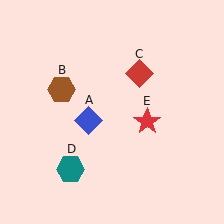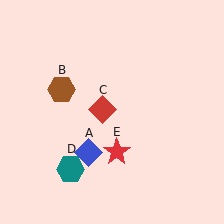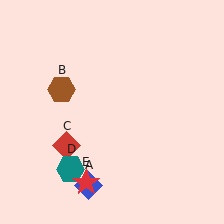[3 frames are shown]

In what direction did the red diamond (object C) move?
The red diamond (object C) moved down and to the left.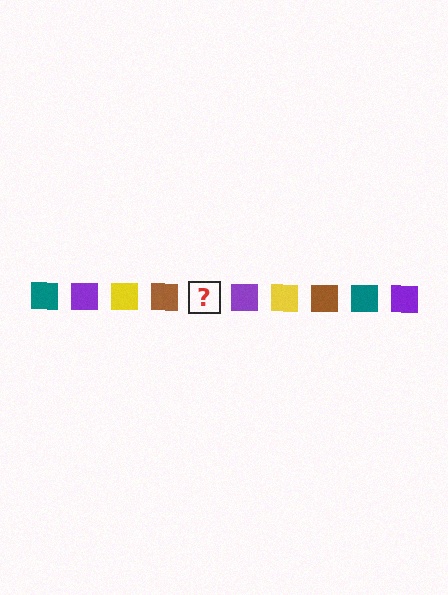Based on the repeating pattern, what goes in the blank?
The blank should be a teal square.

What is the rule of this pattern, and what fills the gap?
The rule is that the pattern cycles through teal, purple, yellow, brown squares. The gap should be filled with a teal square.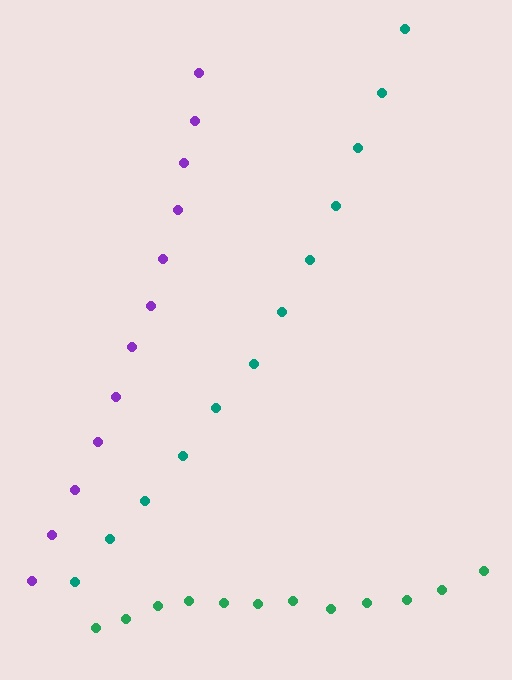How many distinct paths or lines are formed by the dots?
There are 3 distinct paths.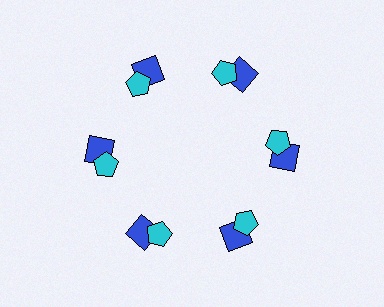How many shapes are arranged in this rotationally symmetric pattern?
There are 12 shapes, arranged in 6 groups of 2.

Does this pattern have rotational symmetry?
Yes, this pattern has 6-fold rotational symmetry. It looks the same after rotating 60 degrees around the center.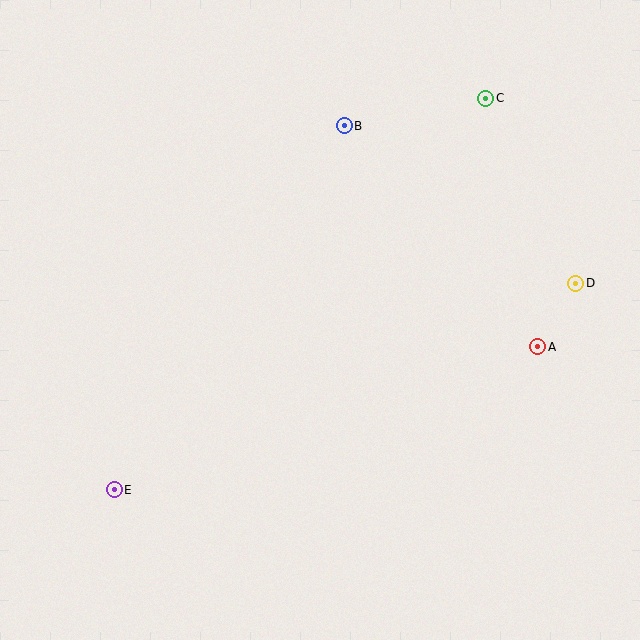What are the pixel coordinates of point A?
Point A is at (538, 347).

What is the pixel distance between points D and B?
The distance between D and B is 280 pixels.